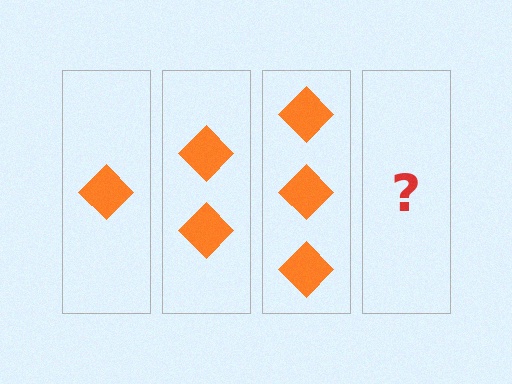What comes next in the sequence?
The next element should be 4 diamonds.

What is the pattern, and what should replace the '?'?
The pattern is that each step adds one more diamond. The '?' should be 4 diamonds.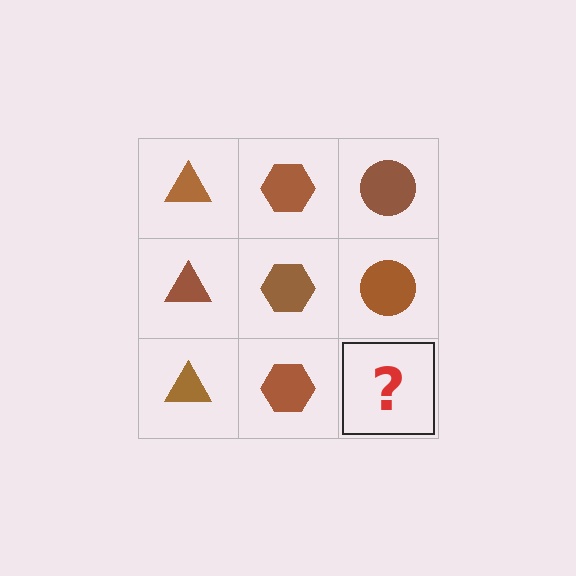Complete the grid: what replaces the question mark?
The question mark should be replaced with a brown circle.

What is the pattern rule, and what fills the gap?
The rule is that each column has a consistent shape. The gap should be filled with a brown circle.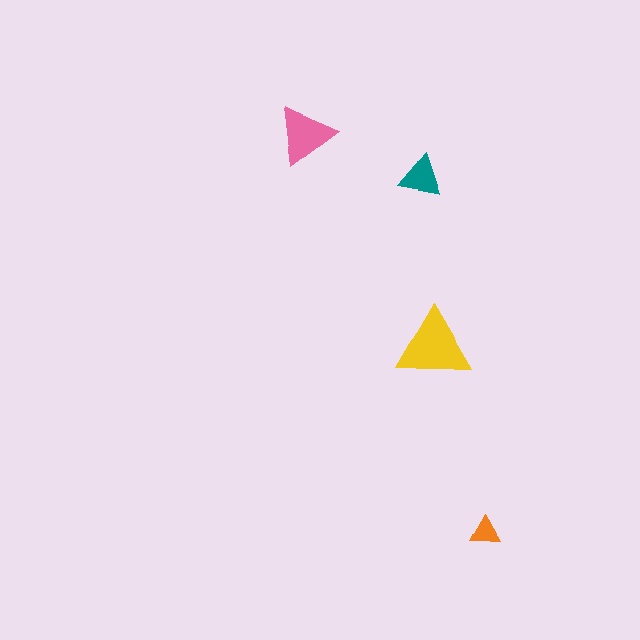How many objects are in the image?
There are 4 objects in the image.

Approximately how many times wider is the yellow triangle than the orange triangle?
About 2.5 times wider.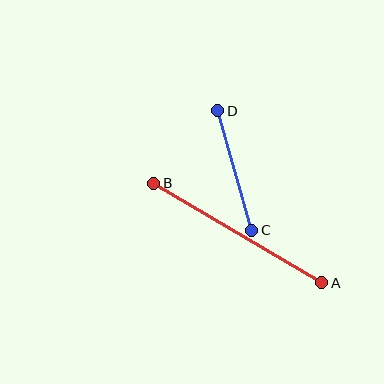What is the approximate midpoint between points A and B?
The midpoint is at approximately (238, 233) pixels.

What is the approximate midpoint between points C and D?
The midpoint is at approximately (235, 171) pixels.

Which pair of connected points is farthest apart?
Points A and B are farthest apart.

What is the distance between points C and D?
The distance is approximately 125 pixels.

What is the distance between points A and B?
The distance is approximately 195 pixels.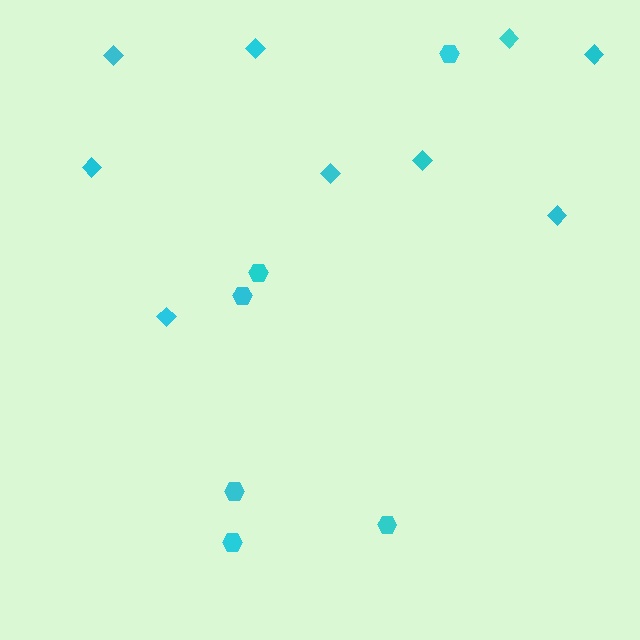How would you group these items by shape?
There are 2 groups: one group of hexagons (6) and one group of diamonds (9).